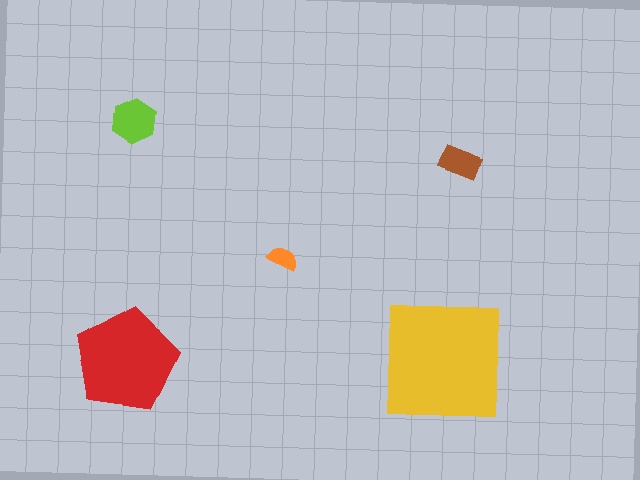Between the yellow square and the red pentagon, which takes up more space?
The yellow square.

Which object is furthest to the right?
The brown rectangle is rightmost.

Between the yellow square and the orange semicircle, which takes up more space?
The yellow square.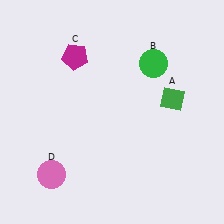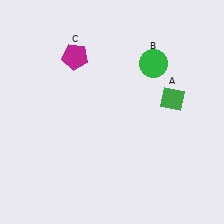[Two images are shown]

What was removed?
The pink circle (D) was removed in Image 2.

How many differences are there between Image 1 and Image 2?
There is 1 difference between the two images.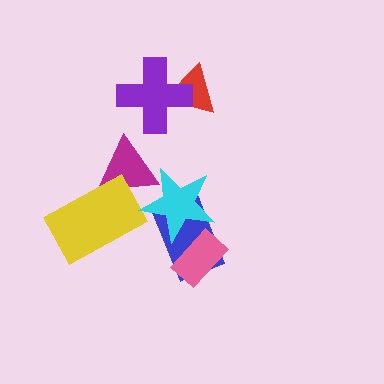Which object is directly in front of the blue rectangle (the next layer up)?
The pink rectangle is directly in front of the blue rectangle.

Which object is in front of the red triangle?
The purple cross is in front of the red triangle.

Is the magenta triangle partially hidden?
Yes, it is partially covered by another shape.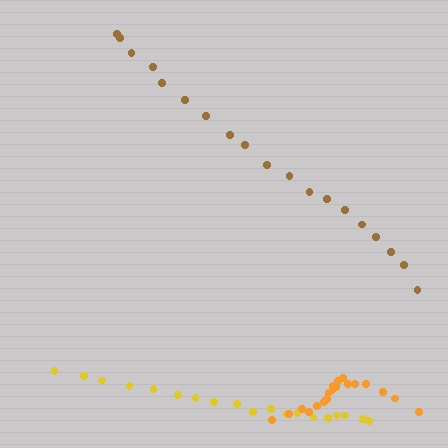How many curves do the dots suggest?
There are 3 distinct paths.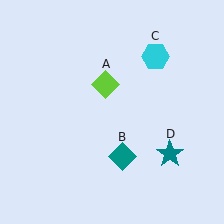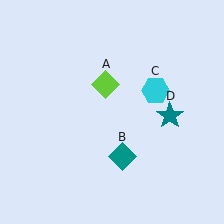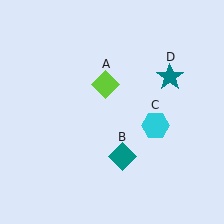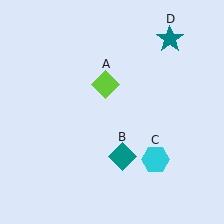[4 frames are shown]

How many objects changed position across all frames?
2 objects changed position: cyan hexagon (object C), teal star (object D).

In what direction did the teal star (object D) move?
The teal star (object D) moved up.